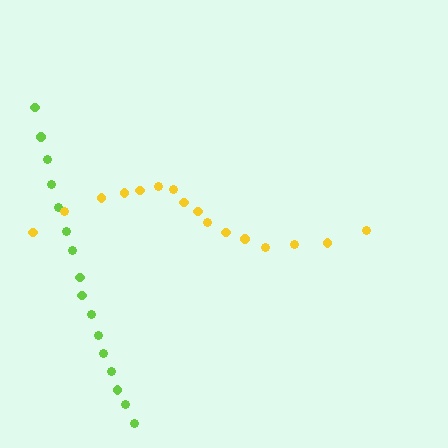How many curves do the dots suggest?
There are 2 distinct paths.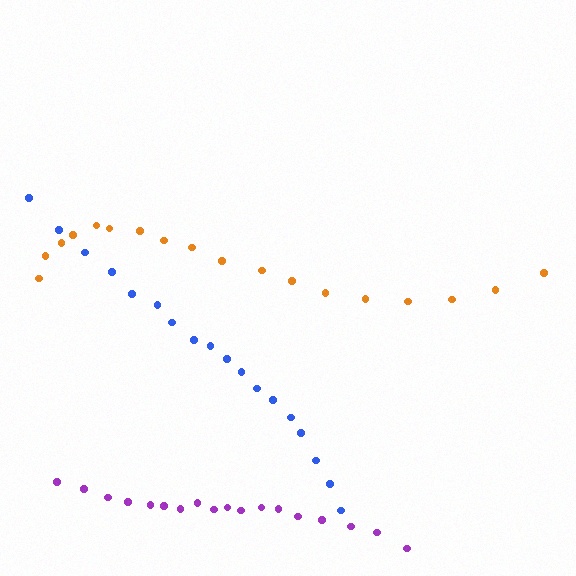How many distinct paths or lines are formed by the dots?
There are 3 distinct paths.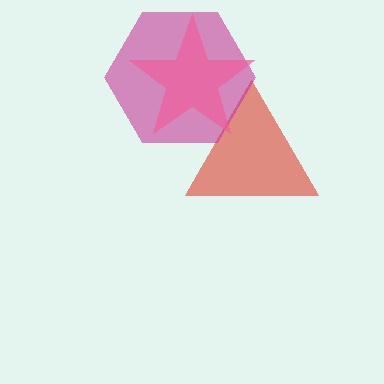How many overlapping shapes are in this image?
There are 3 overlapping shapes in the image.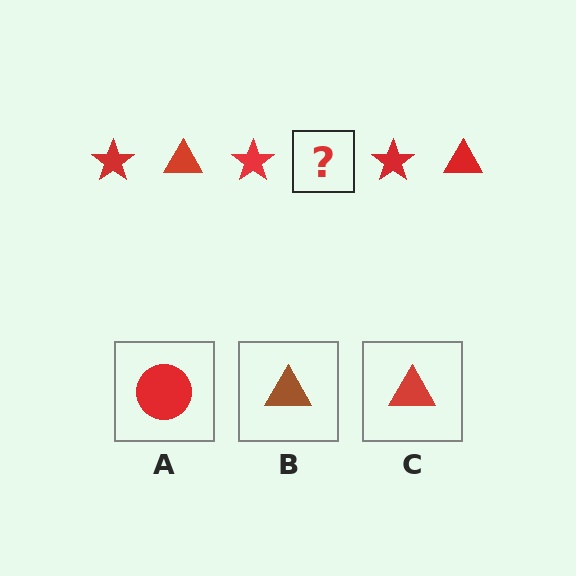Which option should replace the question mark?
Option C.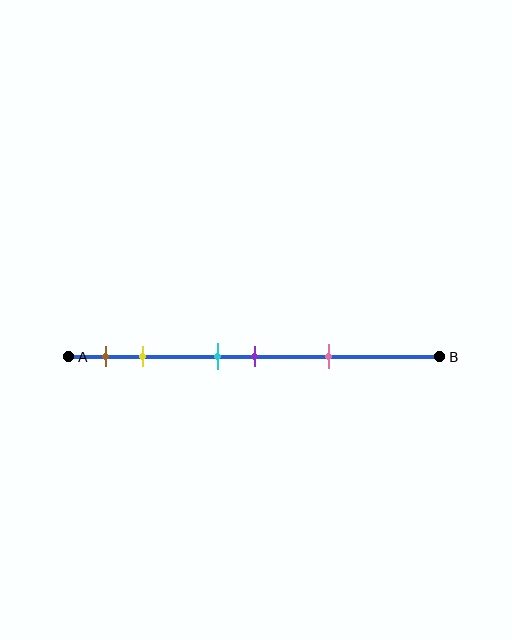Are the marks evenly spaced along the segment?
No, the marks are not evenly spaced.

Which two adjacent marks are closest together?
The cyan and purple marks are the closest adjacent pair.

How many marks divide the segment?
There are 5 marks dividing the segment.